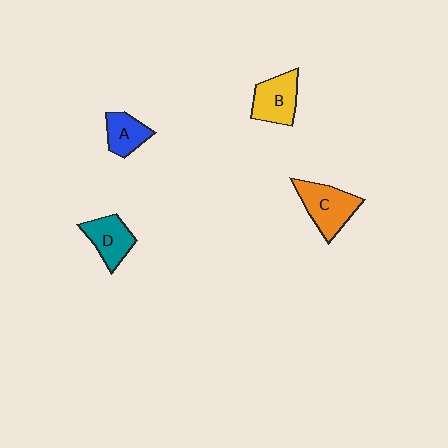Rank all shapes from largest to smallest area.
From largest to smallest: C (orange), B (yellow), D (teal), A (blue).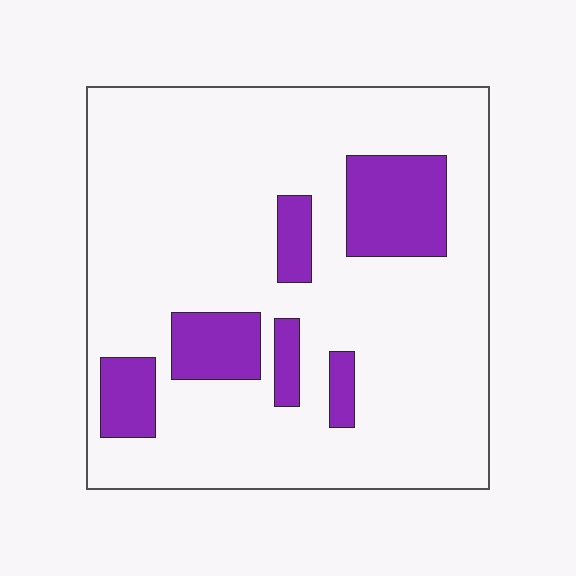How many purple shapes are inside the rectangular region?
6.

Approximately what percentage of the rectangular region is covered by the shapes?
Approximately 15%.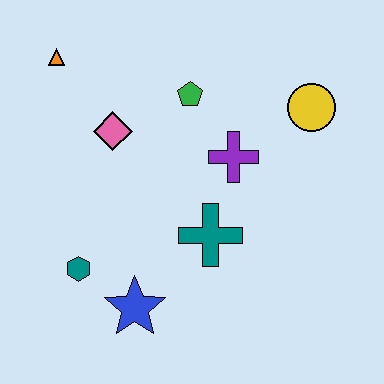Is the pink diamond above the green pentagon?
No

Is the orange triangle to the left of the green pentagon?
Yes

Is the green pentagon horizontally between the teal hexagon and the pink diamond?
No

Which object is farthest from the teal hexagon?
The yellow circle is farthest from the teal hexagon.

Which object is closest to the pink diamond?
The green pentagon is closest to the pink diamond.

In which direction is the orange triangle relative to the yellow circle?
The orange triangle is to the left of the yellow circle.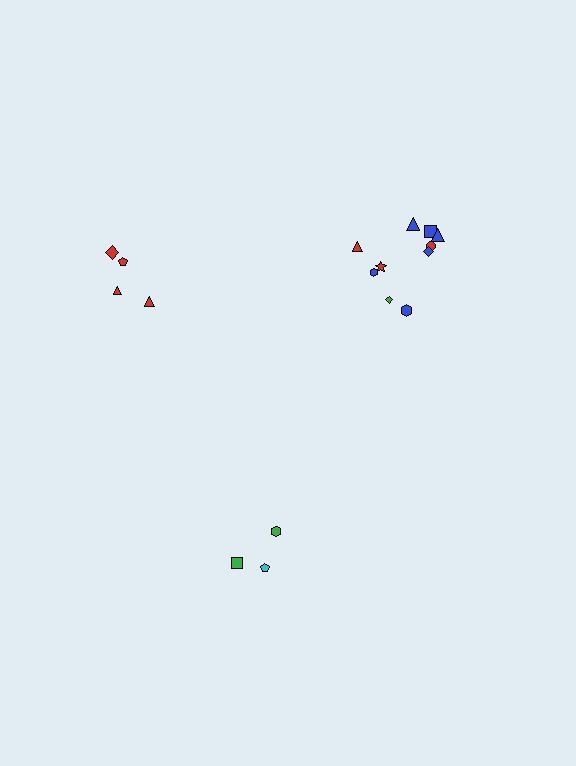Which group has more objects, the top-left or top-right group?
The top-right group.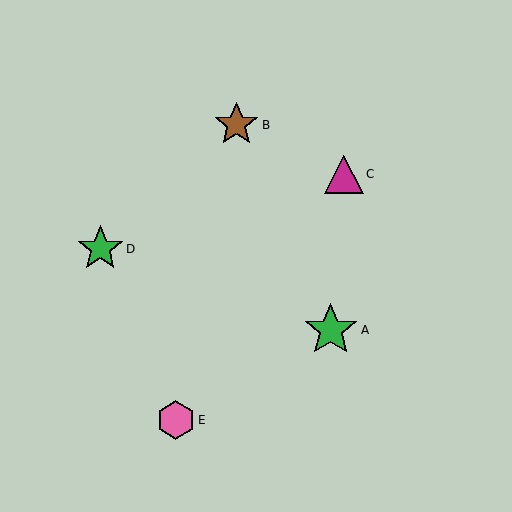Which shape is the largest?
The green star (labeled A) is the largest.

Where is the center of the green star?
The center of the green star is at (331, 330).